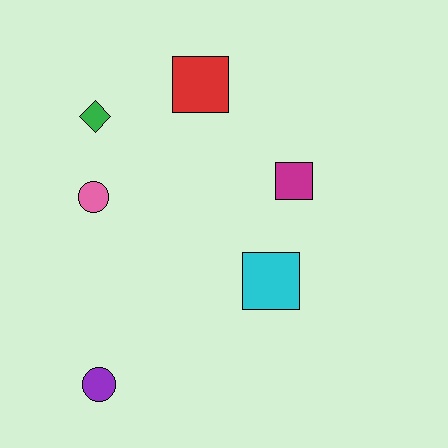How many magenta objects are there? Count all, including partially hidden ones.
There is 1 magenta object.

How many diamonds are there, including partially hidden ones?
There is 1 diamond.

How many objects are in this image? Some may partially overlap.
There are 6 objects.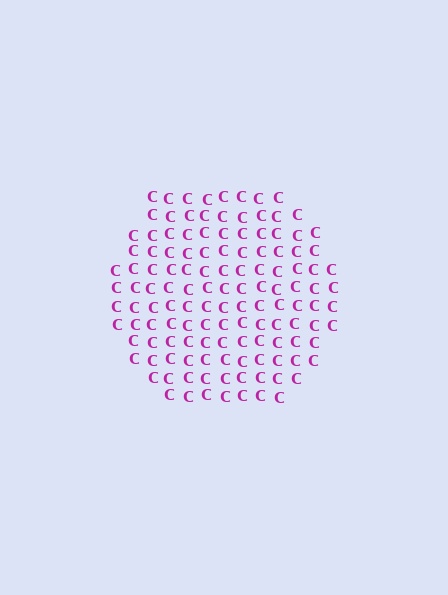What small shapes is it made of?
It is made of small letter C's.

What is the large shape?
The large shape is a hexagon.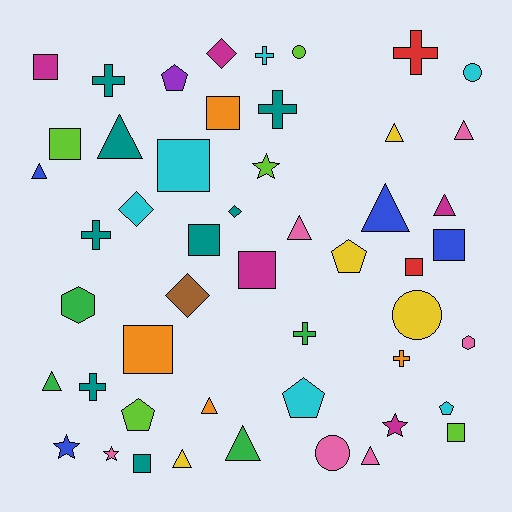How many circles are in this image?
There are 4 circles.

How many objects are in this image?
There are 50 objects.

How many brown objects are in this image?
There is 1 brown object.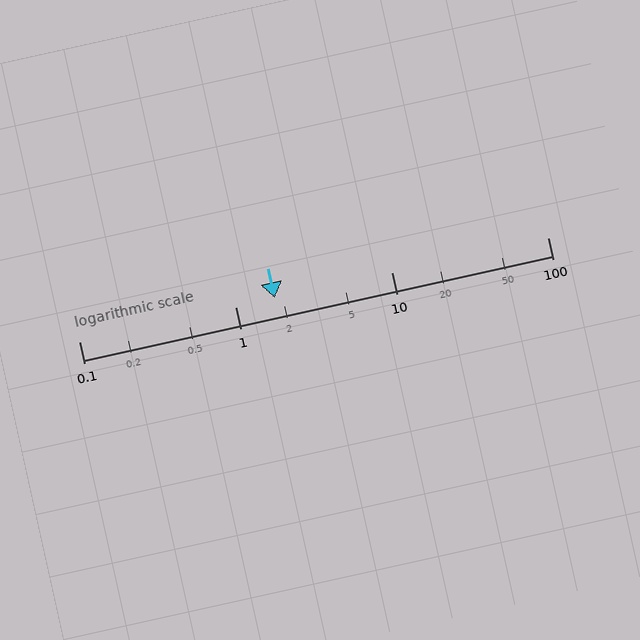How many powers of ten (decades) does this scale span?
The scale spans 3 decades, from 0.1 to 100.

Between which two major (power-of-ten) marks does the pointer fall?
The pointer is between 1 and 10.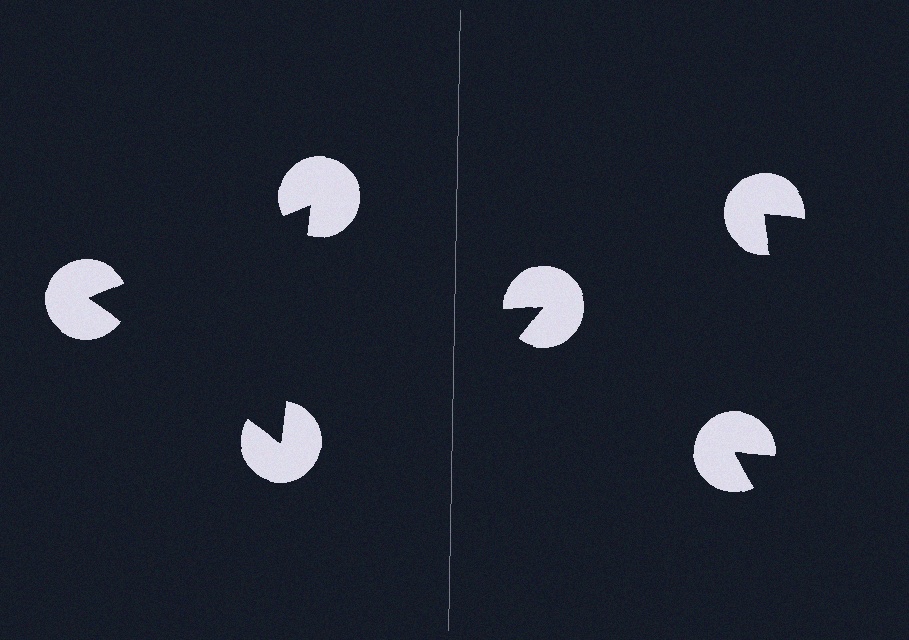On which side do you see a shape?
An illusory triangle appears on the left side. On the right side the wedge cuts are rotated, so no coherent shape forms.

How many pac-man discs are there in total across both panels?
6 — 3 on each side.